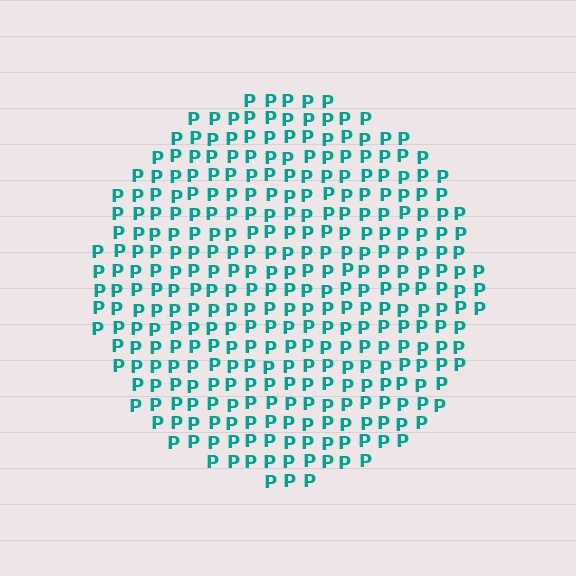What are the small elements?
The small elements are letter P's.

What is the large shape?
The large shape is a circle.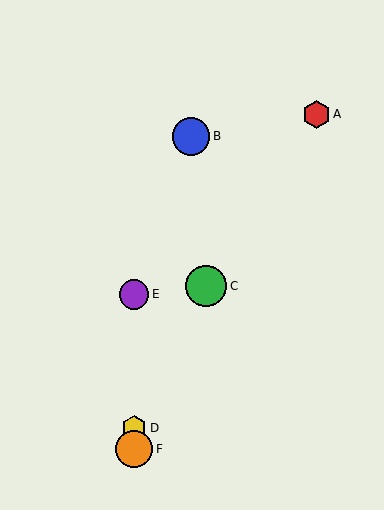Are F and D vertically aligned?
Yes, both are at x≈134.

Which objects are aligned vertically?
Objects D, E, F are aligned vertically.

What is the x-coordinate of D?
Object D is at x≈134.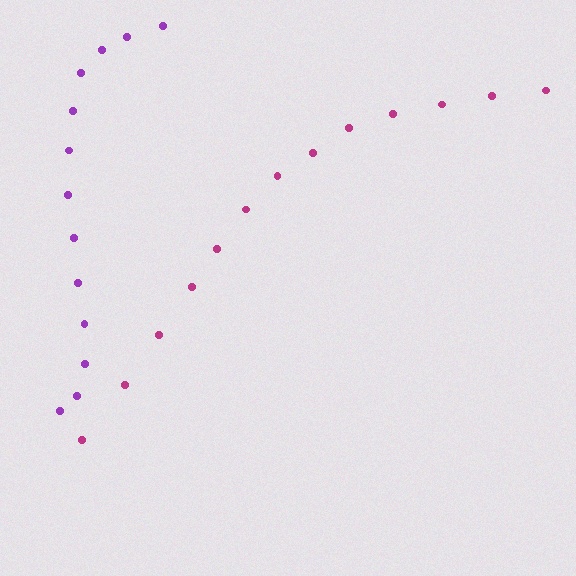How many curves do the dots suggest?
There are 2 distinct paths.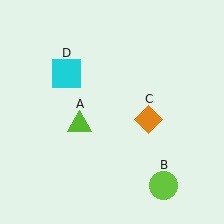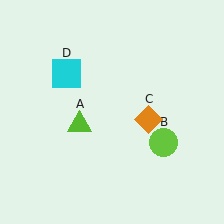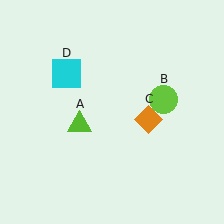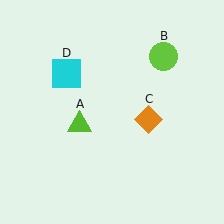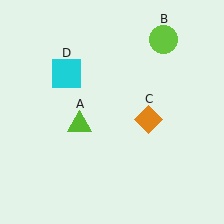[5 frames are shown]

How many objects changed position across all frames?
1 object changed position: lime circle (object B).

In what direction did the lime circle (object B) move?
The lime circle (object B) moved up.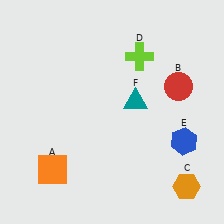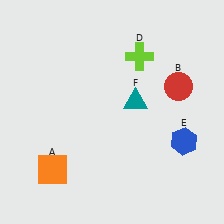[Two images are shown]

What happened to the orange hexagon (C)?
The orange hexagon (C) was removed in Image 2. It was in the bottom-right area of Image 1.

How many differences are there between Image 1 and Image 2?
There is 1 difference between the two images.